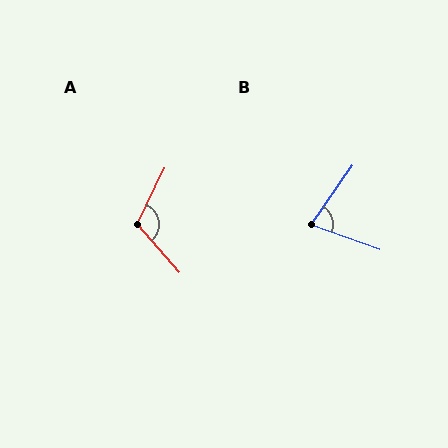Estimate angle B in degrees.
Approximately 75 degrees.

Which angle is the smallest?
B, at approximately 75 degrees.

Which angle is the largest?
A, at approximately 113 degrees.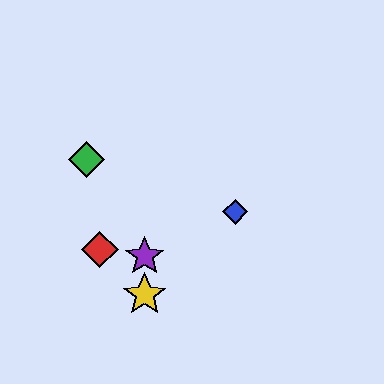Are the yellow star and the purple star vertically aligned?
Yes, both are at x≈145.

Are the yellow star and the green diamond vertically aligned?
No, the yellow star is at x≈145 and the green diamond is at x≈86.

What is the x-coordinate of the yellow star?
The yellow star is at x≈145.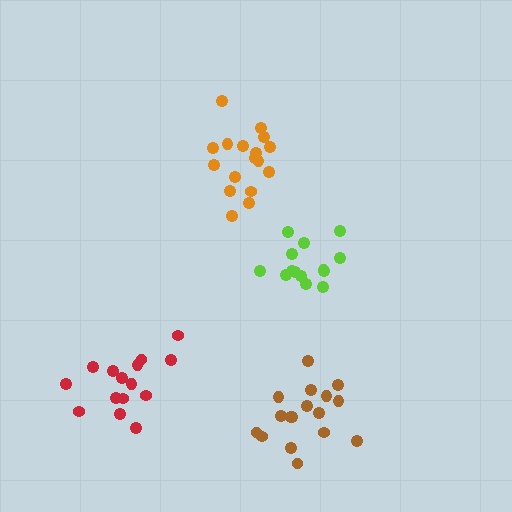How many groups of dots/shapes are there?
There are 4 groups.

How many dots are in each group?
Group 1: 14 dots, Group 2: 17 dots, Group 3: 15 dots, Group 4: 17 dots (63 total).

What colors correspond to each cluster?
The clusters are colored: lime, orange, red, brown.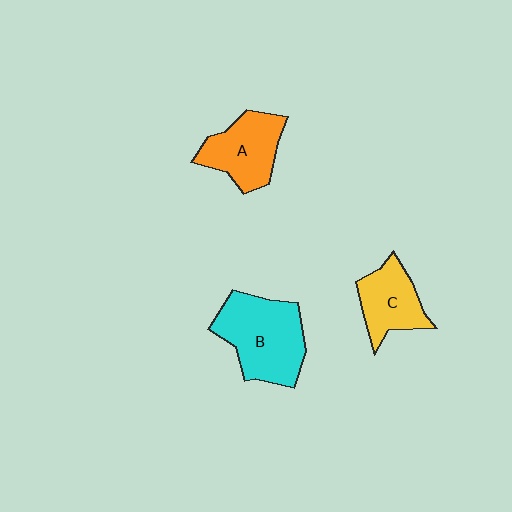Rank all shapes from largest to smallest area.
From largest to smallest: B (cyan), A (orange), C (yellow).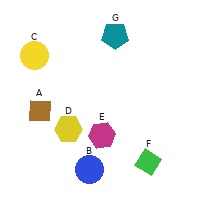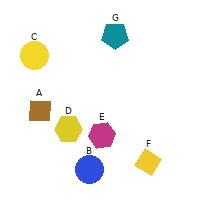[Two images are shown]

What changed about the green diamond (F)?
In Image 1, F is green. In Image 2, it changed to yellow.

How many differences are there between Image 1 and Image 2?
There is 1 difference between the two images.